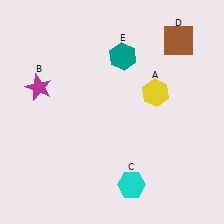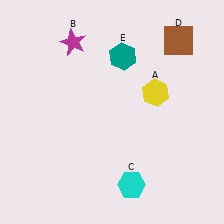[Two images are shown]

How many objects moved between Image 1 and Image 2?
1 object moved between the two images.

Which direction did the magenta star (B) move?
The magenta star (B) moved up.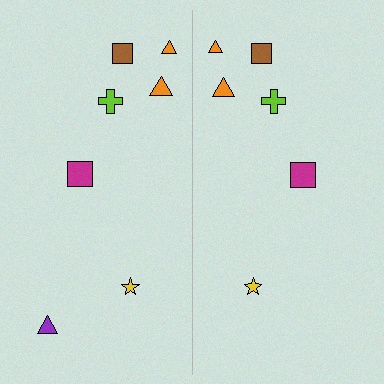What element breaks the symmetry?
A purple triangle is missing from the right side.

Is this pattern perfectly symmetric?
No, the pattern is not perfectly symmetric. A purple triangle is missing from the right side.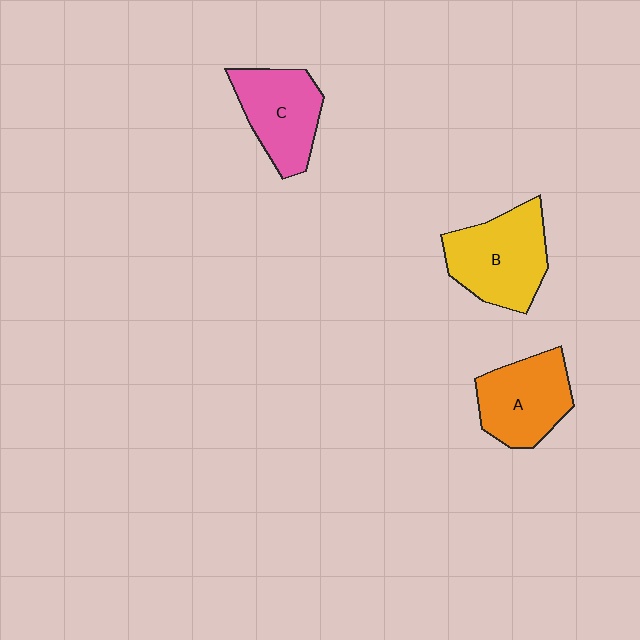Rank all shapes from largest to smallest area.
From largest to smallest: B (yellow), A (orange), C (pink).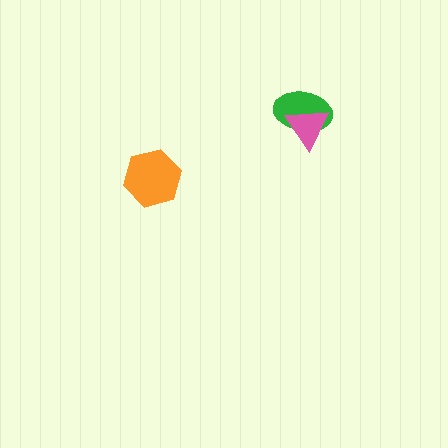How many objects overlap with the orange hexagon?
0 objects overlap with the orange hexagon.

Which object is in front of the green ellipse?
The pink triangle is in front of the green ellipse.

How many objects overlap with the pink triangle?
1 object overlaps with the pink triangle.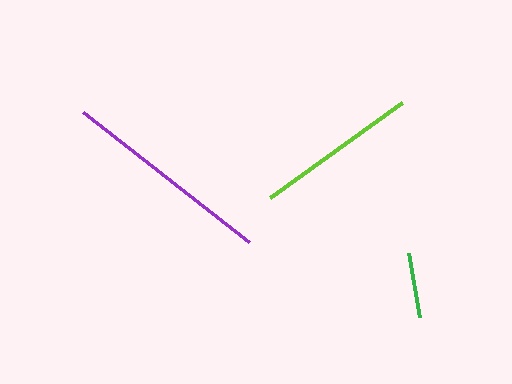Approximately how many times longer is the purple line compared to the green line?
The purple line is approximately 3.2 times the length of the green line.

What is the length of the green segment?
The green segment is approximately 65 pixels long.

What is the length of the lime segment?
The lime segment is approximately 163 pixels long.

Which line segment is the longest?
The purple line is the longest at approximately 211 pixels.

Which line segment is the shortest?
The green line is the shortest at approximately 65 pixels.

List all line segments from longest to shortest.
From longest to shortest: purple, lime, green.